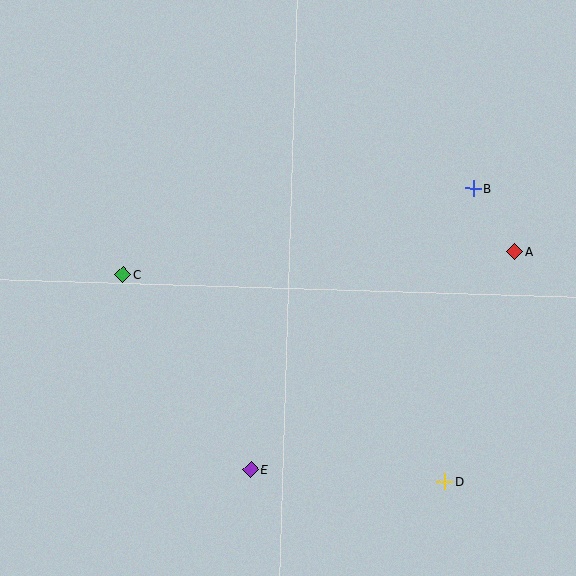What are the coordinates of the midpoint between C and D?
The midpoint between C and D is at (284, 378).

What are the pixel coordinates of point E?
Point E is at (251, 469).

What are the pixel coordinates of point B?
Point B is at (473, 188).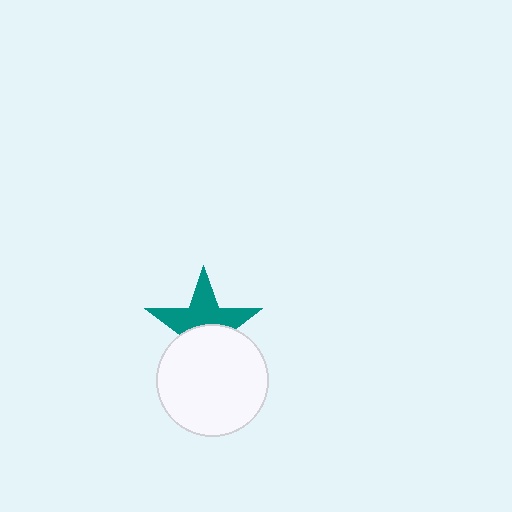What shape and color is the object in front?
The object in front is a white circle.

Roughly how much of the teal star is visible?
About half of it is visible (roughly 54%).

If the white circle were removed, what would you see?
You would see the complete teal star.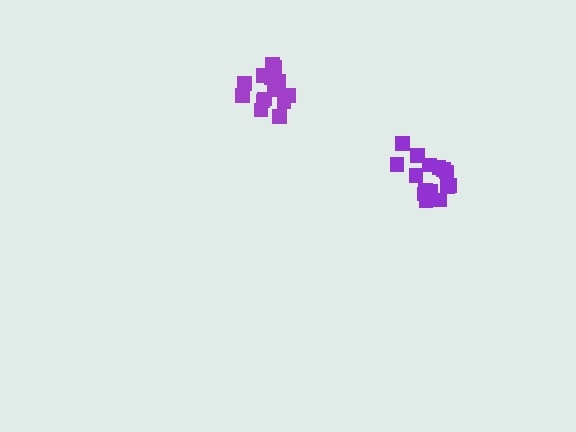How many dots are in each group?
Group 1: 16 dots, Group 2: 15 dots (31 total).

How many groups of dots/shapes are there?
There are 2 groups.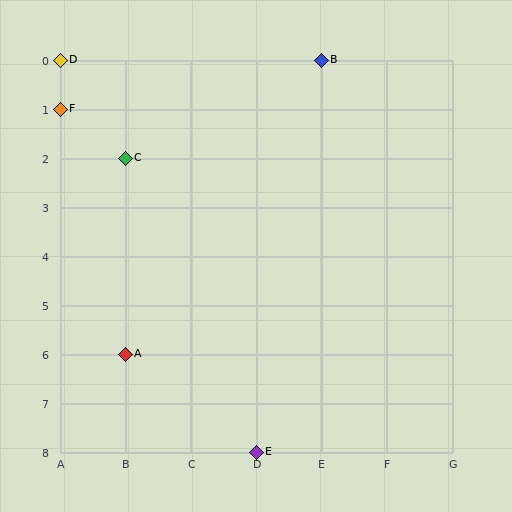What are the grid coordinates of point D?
Point D is at grid coordinates (A, 0).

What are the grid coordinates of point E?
Point E is at grid coordinates (D, 8).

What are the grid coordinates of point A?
Point A is at grid coordinates (B, 6).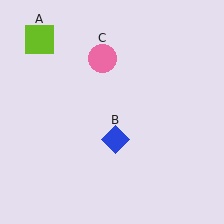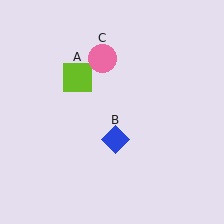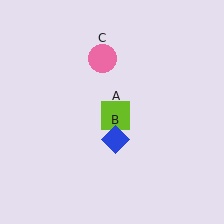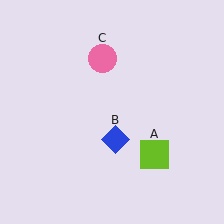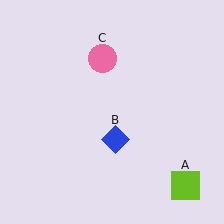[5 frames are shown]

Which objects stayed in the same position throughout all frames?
Blue diamond (object B) and pink circle (object C) remained stationary.